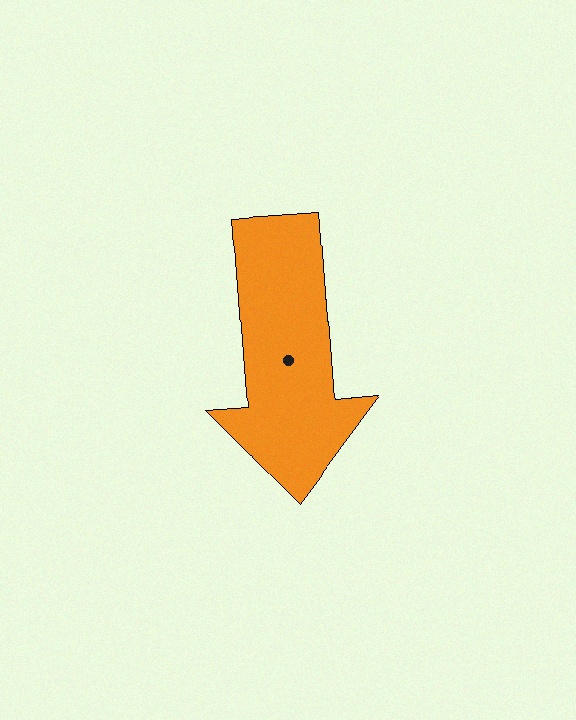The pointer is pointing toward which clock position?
Roughly 6 o'clock.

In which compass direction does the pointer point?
South.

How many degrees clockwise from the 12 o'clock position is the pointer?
Approximately 176 degrees.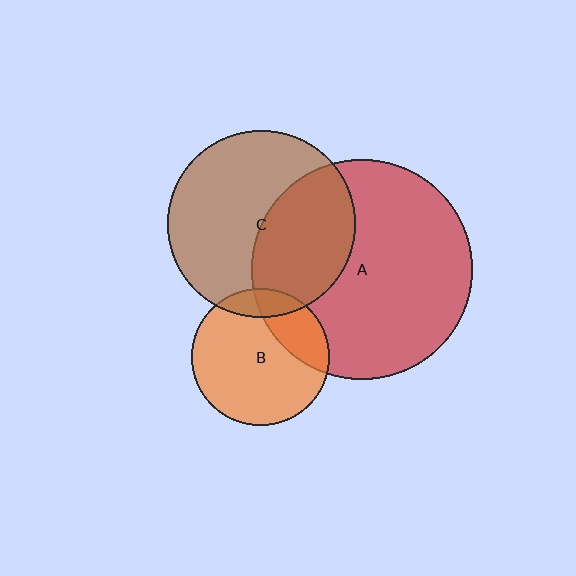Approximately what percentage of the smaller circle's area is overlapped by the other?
Approximately 25%.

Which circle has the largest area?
Circle A (red).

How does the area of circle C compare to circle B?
Approximately 1.8 times.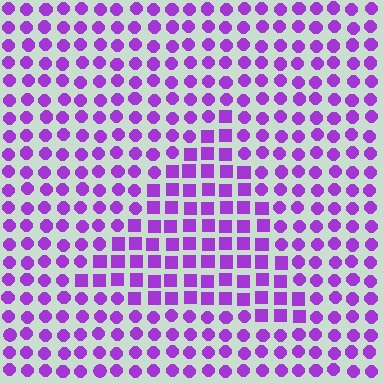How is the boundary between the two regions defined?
The boundary is defined by a change in element shape: squares inside vs. circles outside. All elements share the same color and spacing.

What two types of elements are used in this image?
The image uses squares inside the triangle region and circles outside it.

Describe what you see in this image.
The image is filled with small purple elements arranged in a uniform grid. A triangle-shaped region contains squares, while the surrounding area contains circles. The boundary is defined purely by the change in element shape.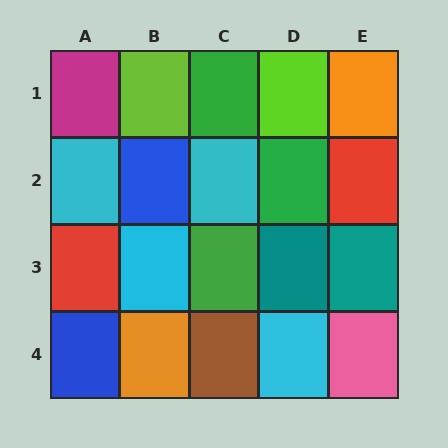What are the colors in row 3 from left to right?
Red, cyan, green, teal, teal.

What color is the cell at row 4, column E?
Pink.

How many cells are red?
2 cells are red.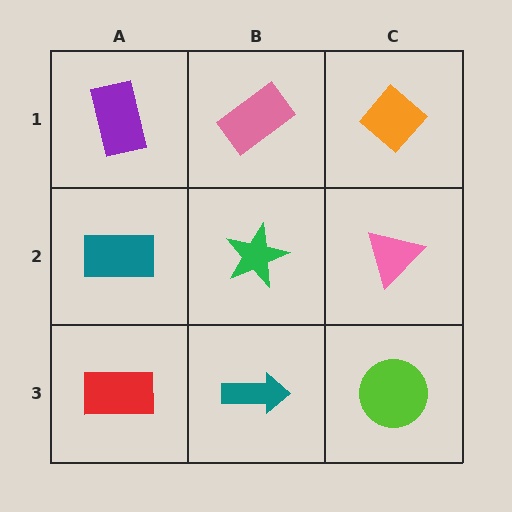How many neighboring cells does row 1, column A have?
2.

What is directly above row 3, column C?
A pink triangle.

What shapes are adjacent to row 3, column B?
A green star (row 2, column B), a red rectangle (row 3, column A), a lime circle (row 3, column C).